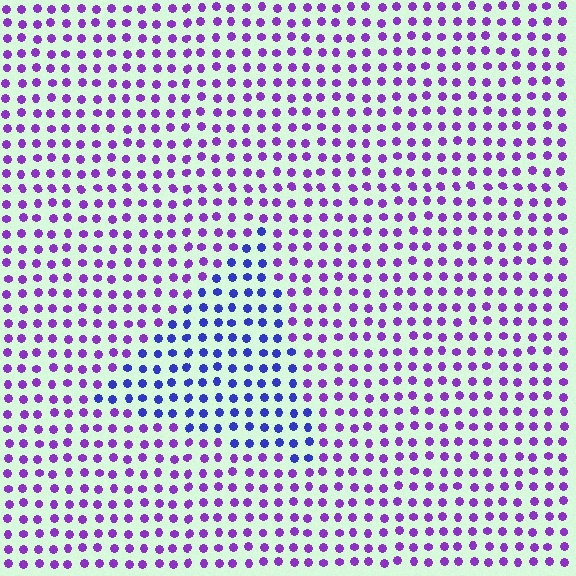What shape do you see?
I see a triangle.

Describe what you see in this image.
The image is filled with small purple elements in a uniform arrangement. A triangle-shaped region is visible where the elements are tinted to a slightly different hue, forming a subtle color boundary.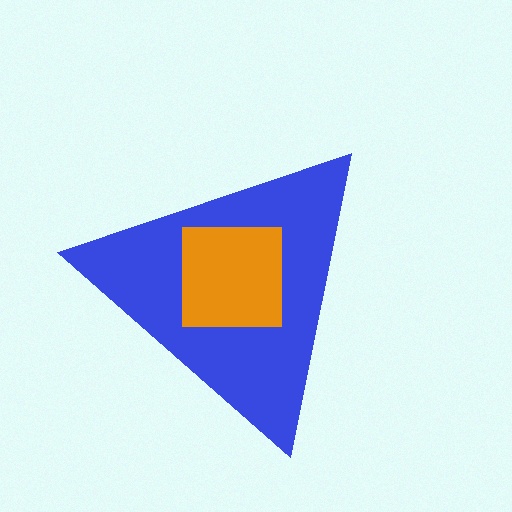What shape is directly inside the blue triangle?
The orange square.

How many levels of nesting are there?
2.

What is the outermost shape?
The blue triangle.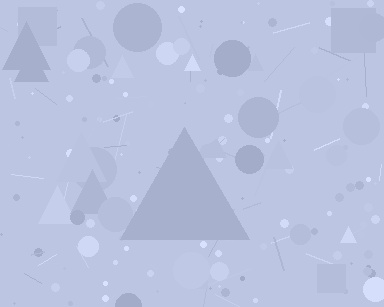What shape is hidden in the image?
A triangle is hidden in the image.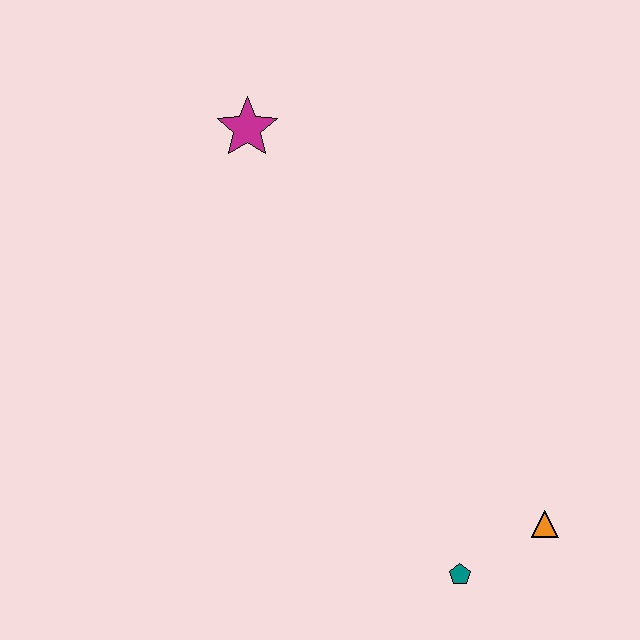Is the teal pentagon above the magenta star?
No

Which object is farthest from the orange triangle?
The magenta star is farthest from the orange triangle.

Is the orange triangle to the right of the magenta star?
Yes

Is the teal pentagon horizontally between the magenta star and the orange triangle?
Yes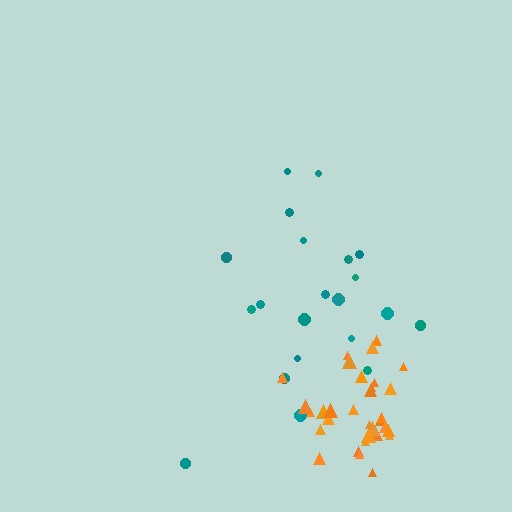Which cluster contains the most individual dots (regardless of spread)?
Orange (33).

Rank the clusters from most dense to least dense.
orange, teal.